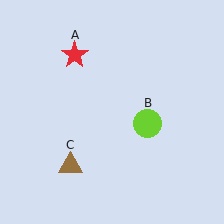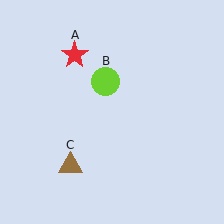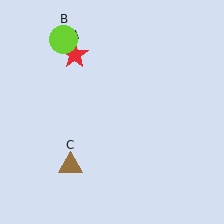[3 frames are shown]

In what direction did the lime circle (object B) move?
The lime circle (object B) moved up and to the left.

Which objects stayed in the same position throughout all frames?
Red star (object A) and brown triangle (object C) remained stationary.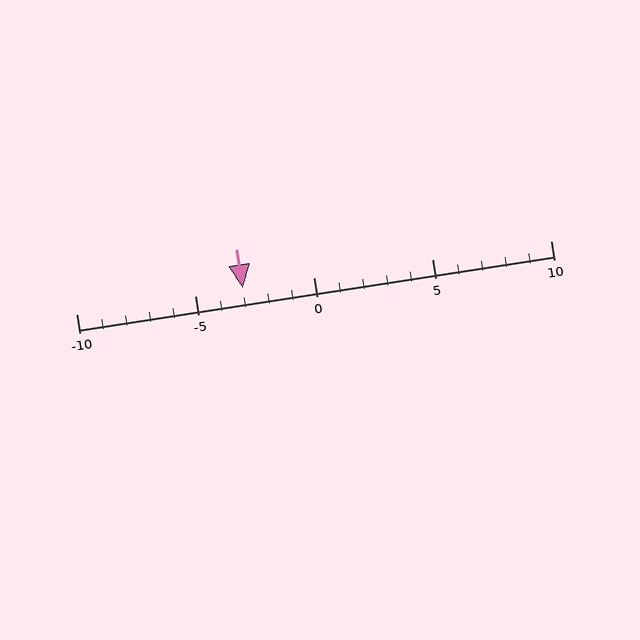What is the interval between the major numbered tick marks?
The major tick marks are spaced 5 units apart.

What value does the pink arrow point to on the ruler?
The pink arrow points to approximately -3.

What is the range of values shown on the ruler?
The ruler shows values from -10 to 10.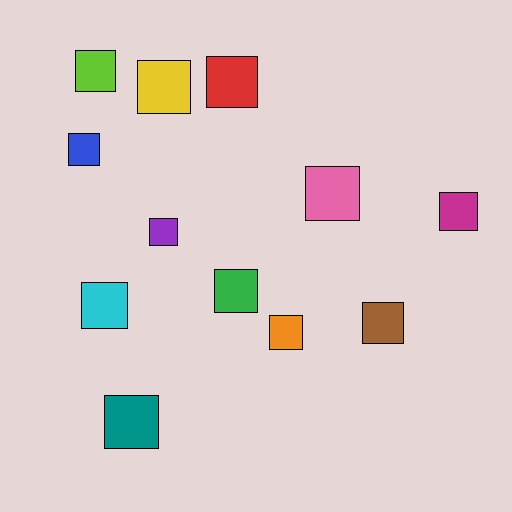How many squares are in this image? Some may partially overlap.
There are 12 squares.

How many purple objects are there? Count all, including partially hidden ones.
There is 1 purple object.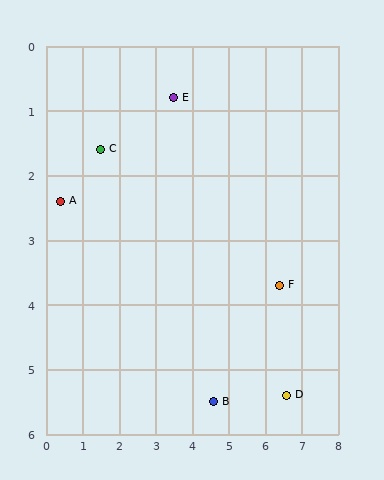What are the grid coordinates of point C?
Point C is at approximately (1.5, 1.6).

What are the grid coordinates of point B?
Point B is at approximately (4.6, 5.5).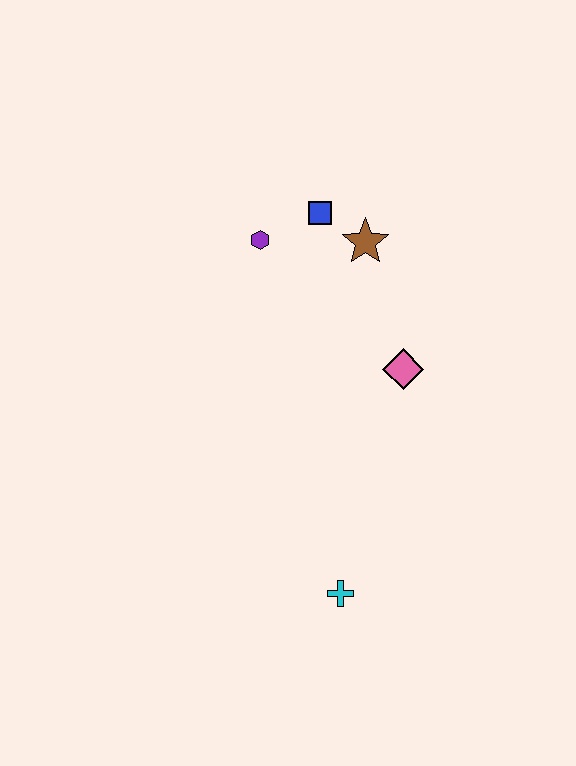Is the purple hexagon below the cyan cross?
No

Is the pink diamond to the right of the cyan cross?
Yes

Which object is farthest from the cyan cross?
The blue square is farthest from the cyan cross.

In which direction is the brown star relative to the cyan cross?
The brown star is above the cyan cross.